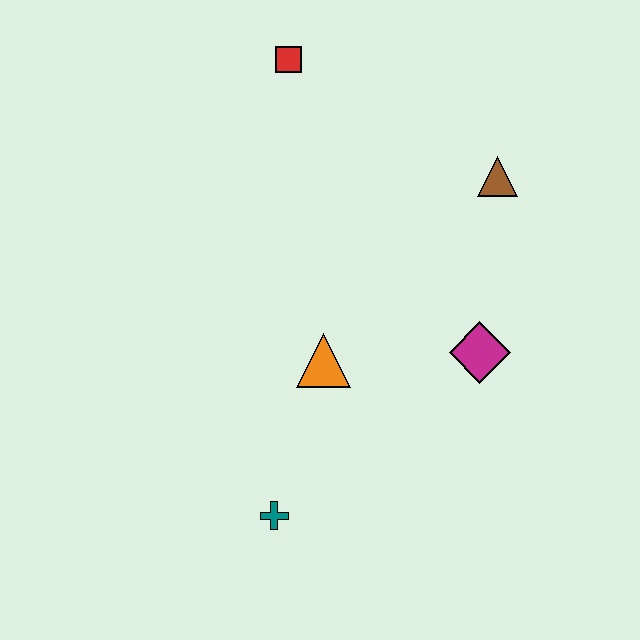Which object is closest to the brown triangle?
The magenta diamond is closest to the brown triangle.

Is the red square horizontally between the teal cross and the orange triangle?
Yes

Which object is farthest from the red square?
The teal cross is farthest from the red square.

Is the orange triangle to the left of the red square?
No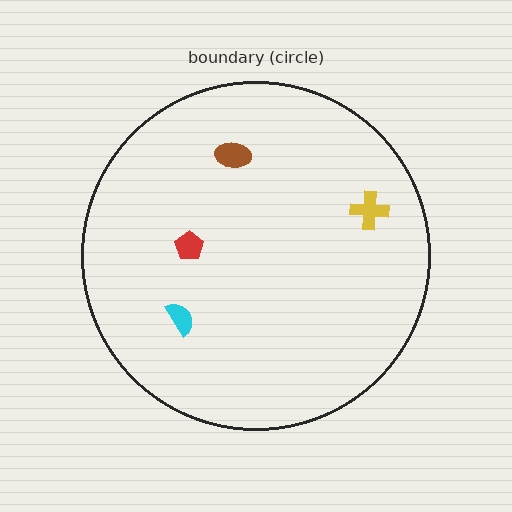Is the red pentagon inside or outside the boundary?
Inside.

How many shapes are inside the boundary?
4 inside, 0 outside.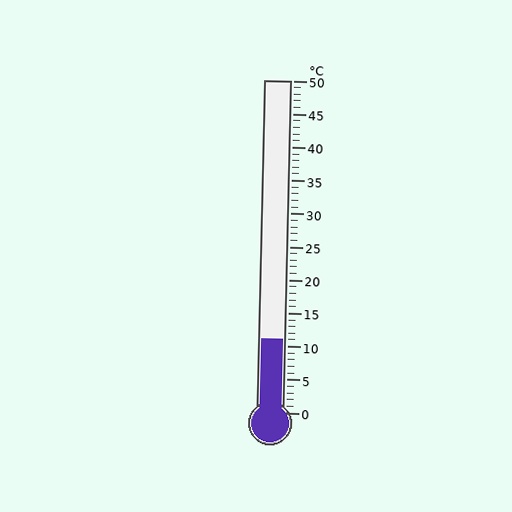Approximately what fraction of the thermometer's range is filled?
The thermometer is filled to approximately 20% of its range.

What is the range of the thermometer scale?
The thermometer scale ranges from 0°C to 50°C.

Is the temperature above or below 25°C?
The temperature is below 25°C.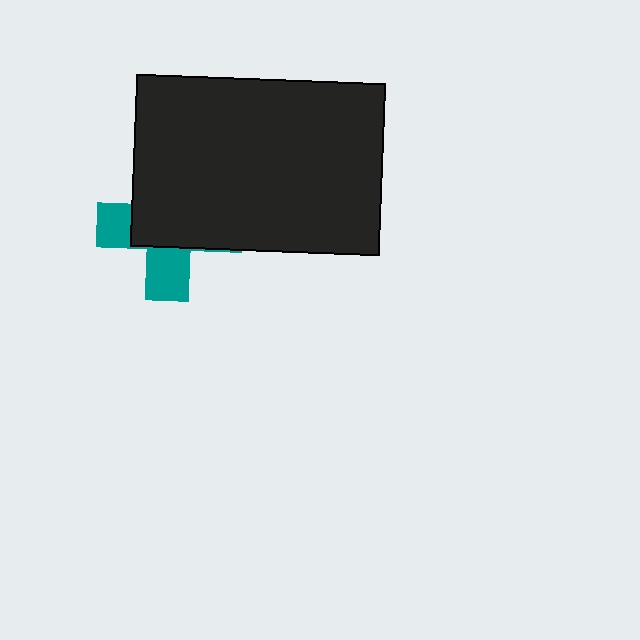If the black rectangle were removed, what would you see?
You would see the complete teal cross.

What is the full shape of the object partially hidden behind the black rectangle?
The partially hidden object is a teal cross.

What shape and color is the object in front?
The object in front is a black rectangle.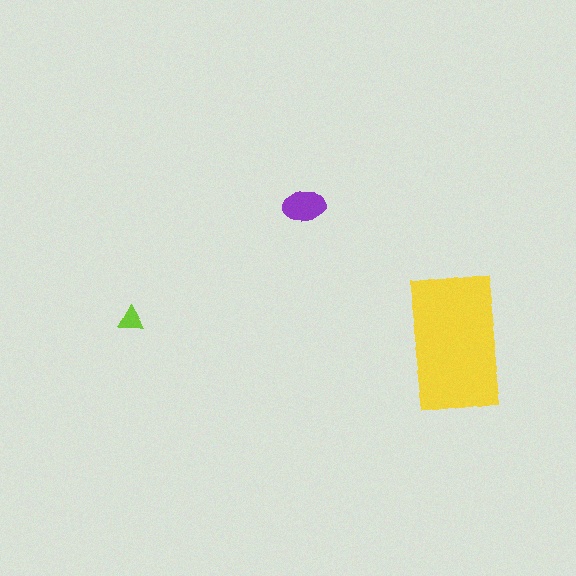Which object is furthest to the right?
The yellow rectangle is rightmost.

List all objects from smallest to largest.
The lime triangle, the purple ellipse, the yellow rectangle.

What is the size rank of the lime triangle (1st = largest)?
3rd.